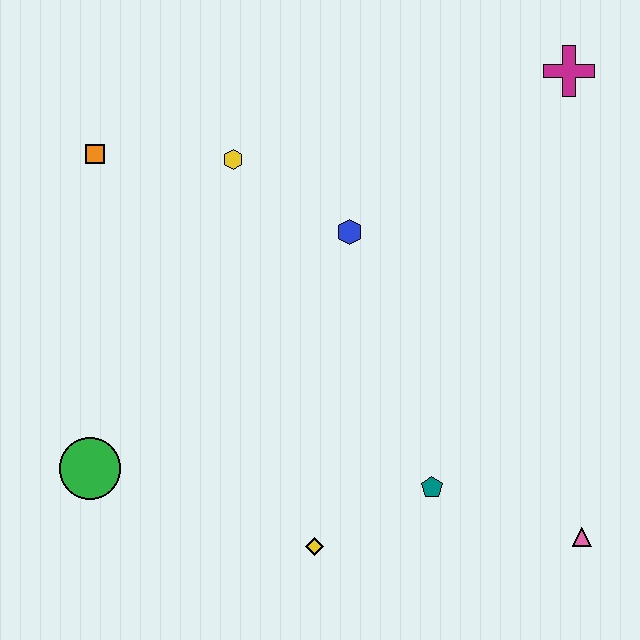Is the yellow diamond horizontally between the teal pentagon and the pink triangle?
No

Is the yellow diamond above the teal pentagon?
No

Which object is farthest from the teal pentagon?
The orange square is farthest from the teal pentagon.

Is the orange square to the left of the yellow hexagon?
Yes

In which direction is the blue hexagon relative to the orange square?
The blue hexagon is to the right of the orange square.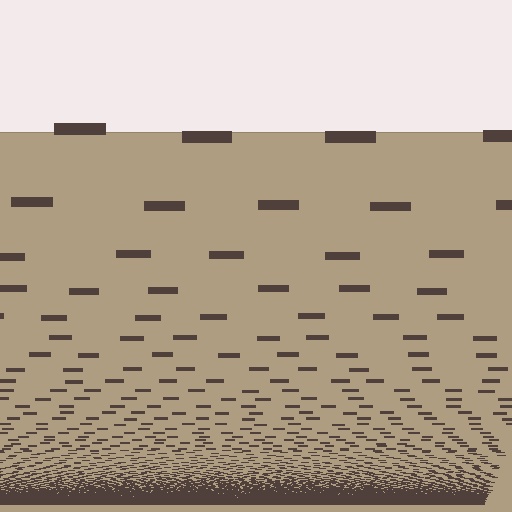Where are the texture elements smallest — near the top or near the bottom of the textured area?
Near the bottom.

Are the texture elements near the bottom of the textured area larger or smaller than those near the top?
Smaller. The gradient is inverted — elements near the bottom are smaller and denser.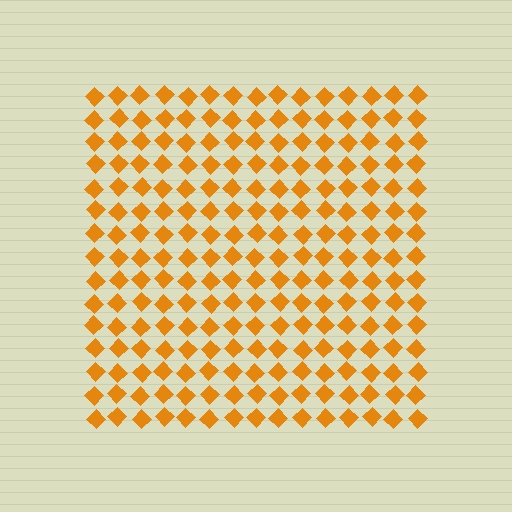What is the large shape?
The large shape is a square.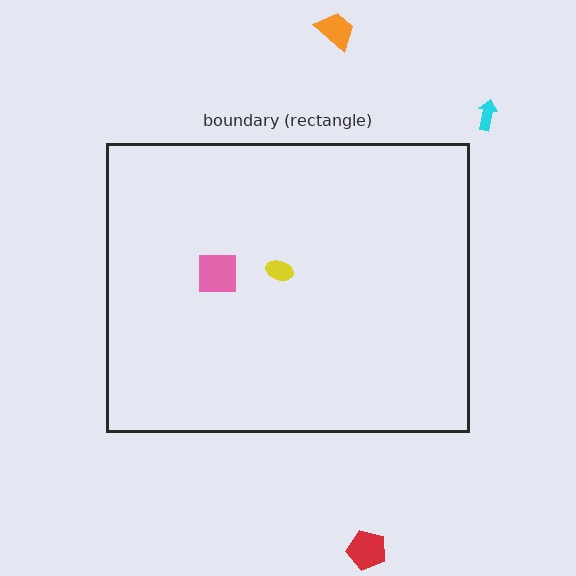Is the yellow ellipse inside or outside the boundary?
Inside.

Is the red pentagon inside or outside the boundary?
Outside.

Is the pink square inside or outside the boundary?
Inside.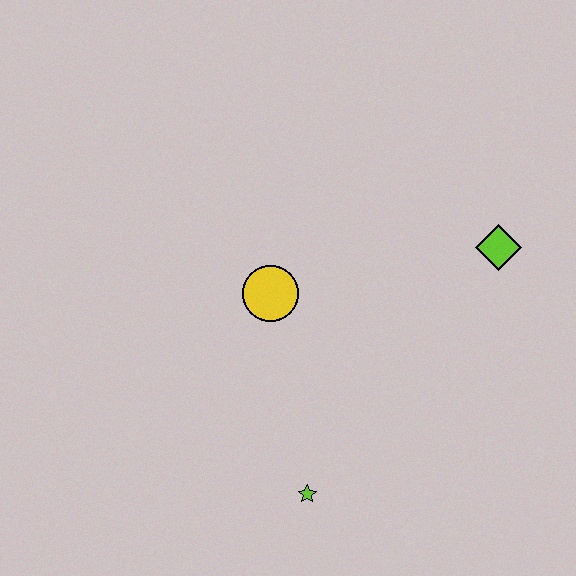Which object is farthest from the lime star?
The lime diamond is farthest from the lime star.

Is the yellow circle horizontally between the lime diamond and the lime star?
No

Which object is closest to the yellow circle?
The lime star is closest to the yellow circle.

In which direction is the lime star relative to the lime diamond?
The lime star is below the lime diamond.